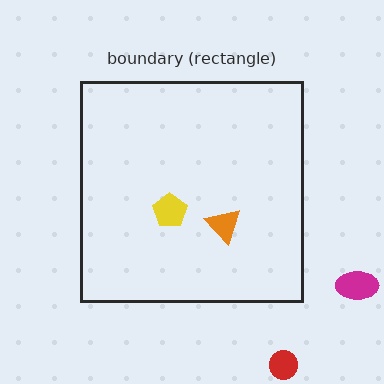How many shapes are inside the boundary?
2 inside, 2 outside.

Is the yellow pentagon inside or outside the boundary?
Inside.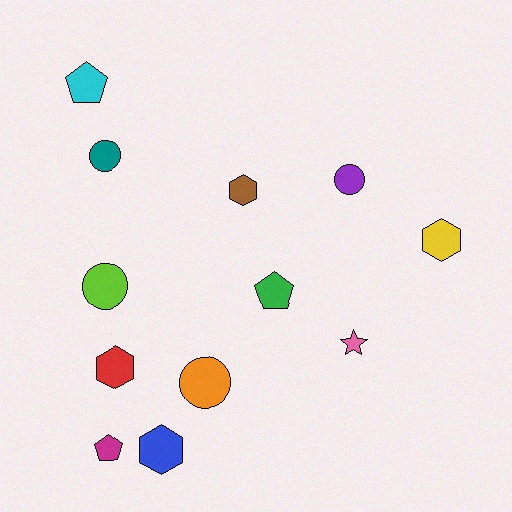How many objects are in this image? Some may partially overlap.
There are 12 objects.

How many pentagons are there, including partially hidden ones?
There are 3 pentagons.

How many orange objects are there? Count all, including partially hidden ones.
There is 1 orange object.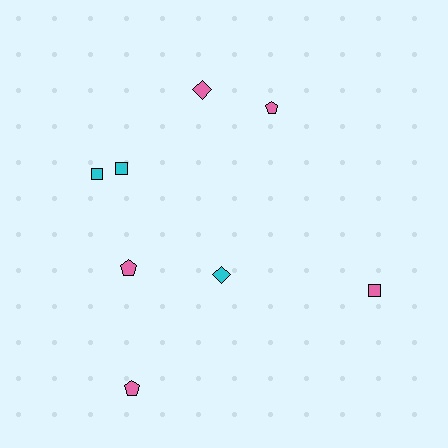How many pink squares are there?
There is 1 pink square.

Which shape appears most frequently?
Pentagon, with 3 objects.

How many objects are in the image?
There are 8 objects.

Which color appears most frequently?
Pink, with 5 objects.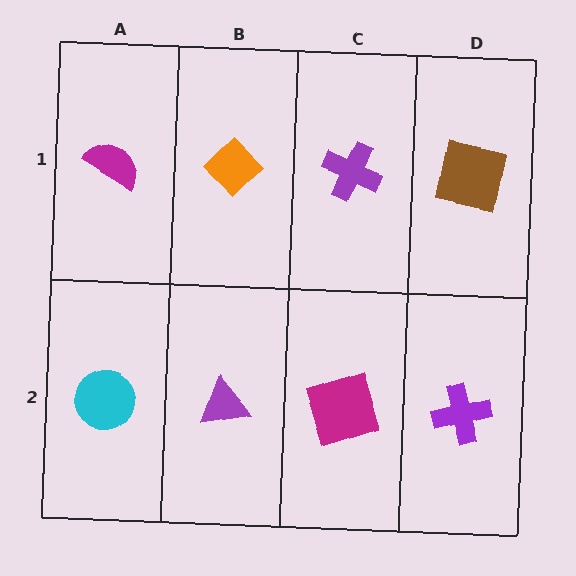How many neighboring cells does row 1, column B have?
3.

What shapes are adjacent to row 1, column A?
A cyan circle (row 2, column A), an orange diamond (row 1, column B).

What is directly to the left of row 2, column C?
A purple triangle.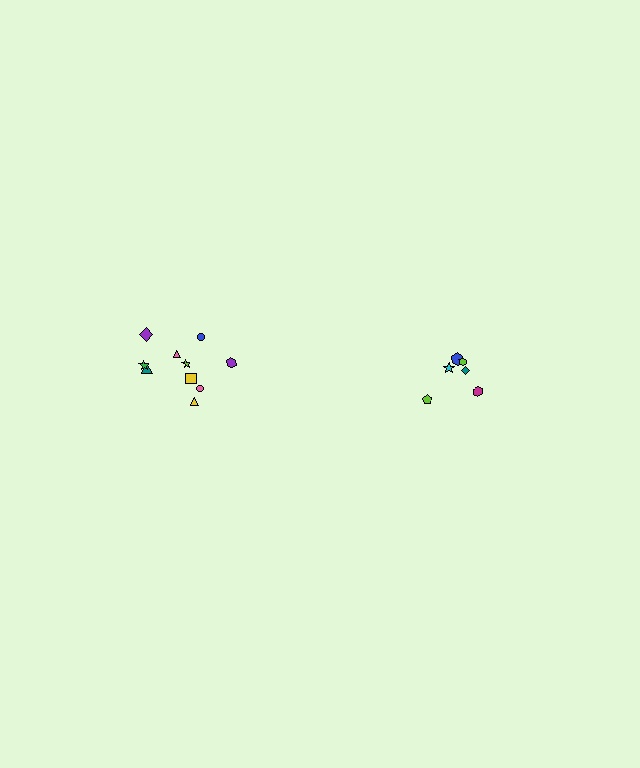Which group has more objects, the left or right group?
The left group.